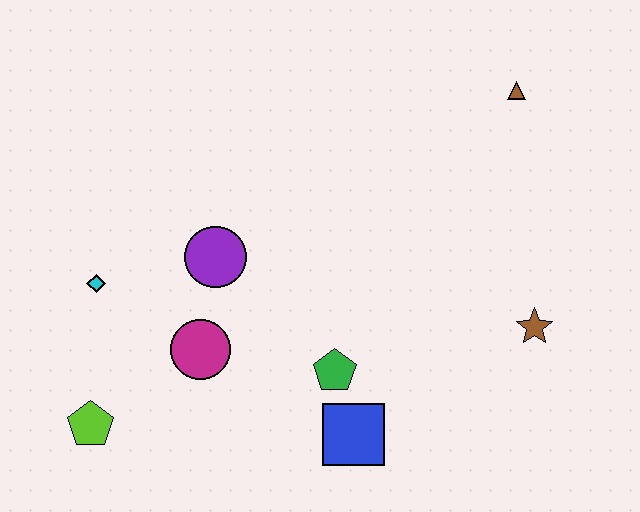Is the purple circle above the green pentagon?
Yes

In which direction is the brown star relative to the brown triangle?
The brown star is below the brown triangle.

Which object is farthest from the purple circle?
The brown triangle is farthest from the purple circle.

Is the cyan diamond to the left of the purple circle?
Yes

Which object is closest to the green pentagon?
The blue square is closest to the green pentagon.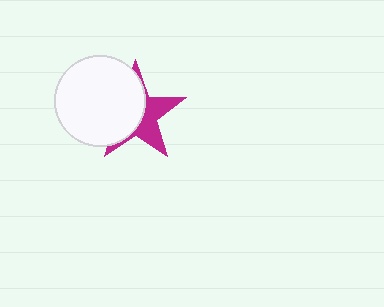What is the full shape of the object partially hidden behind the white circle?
The partially hidden object is a magenta star.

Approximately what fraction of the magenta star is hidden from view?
Roughly 56% of the magenta star is hidden behind the white circle.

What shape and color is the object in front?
The object in front is a white circle.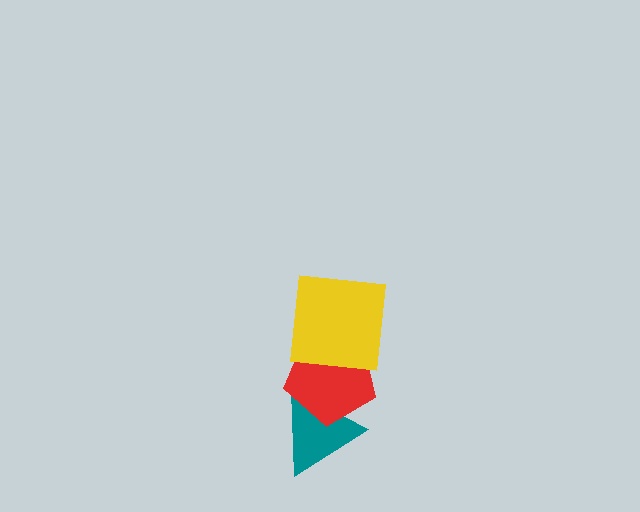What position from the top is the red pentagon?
The red pentagon is 2nd from the top.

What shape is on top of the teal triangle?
The red pentagon is on top of the teal triangle.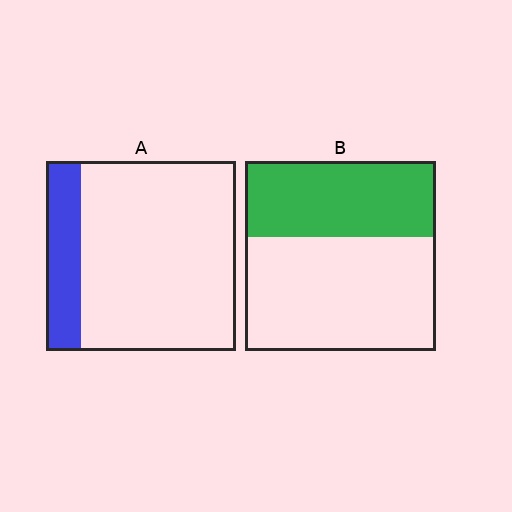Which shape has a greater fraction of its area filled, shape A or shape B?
Shape B.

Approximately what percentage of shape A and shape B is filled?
A is approximately 20% and B is approximately 40%.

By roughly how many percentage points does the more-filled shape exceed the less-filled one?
By roughly 20 percentage points (B over A).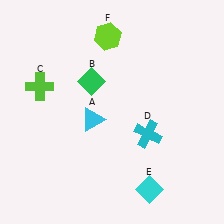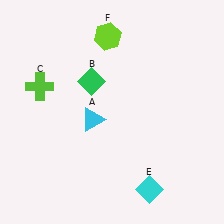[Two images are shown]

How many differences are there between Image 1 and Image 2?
There is 1 difference between the two images.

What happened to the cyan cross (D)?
The cyan cross (D) was removed in Image 2. It was in the bottom-right area of Image 1.